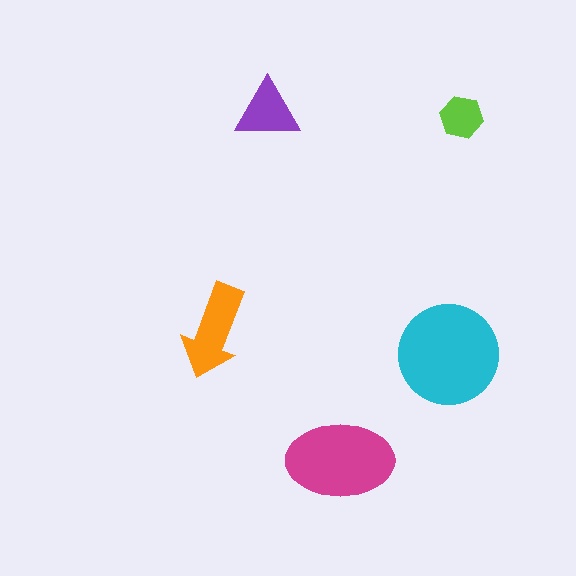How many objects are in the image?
There are 5 objects in the image.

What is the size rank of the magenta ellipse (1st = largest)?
2nd.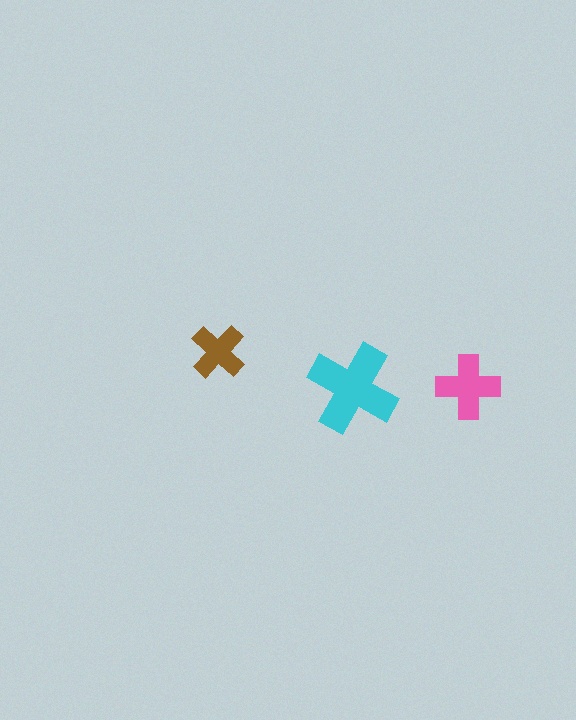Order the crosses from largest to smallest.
the cyan one, the pink one, the brown one.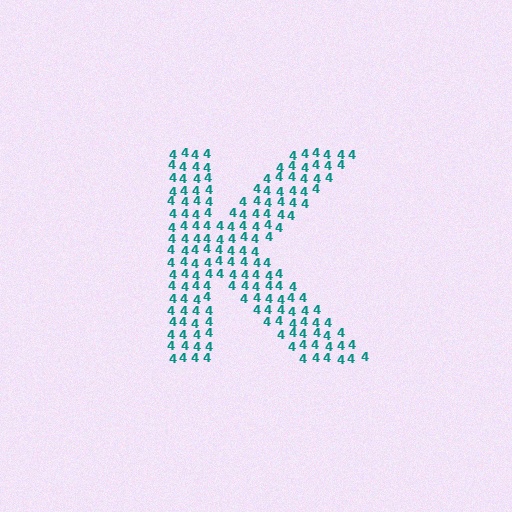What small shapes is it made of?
It is made of small digit 4's.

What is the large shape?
The large shape is the letter K.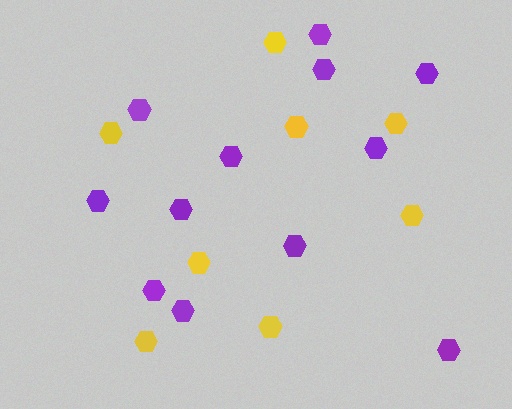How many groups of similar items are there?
There are 2 groups: one group of yellow hexagons (8) and one group of purple hexagons (12).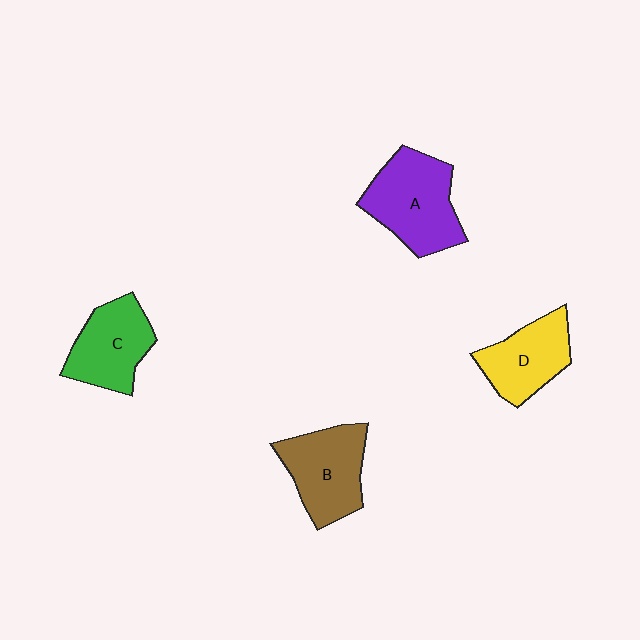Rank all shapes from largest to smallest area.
From largest to smallest: A (purple), B (brown), C (green), D (yellow).